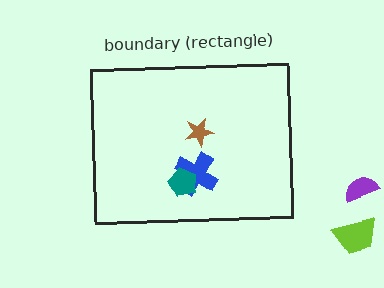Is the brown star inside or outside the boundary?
Inside.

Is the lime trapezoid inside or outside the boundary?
Outside.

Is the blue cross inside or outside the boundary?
Inside.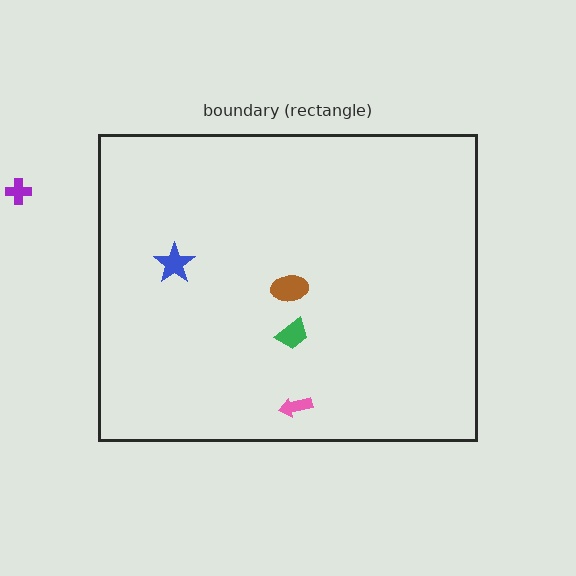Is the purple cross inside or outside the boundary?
Outside.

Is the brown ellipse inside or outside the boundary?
Inside.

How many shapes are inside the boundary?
4 inside, 1 outside.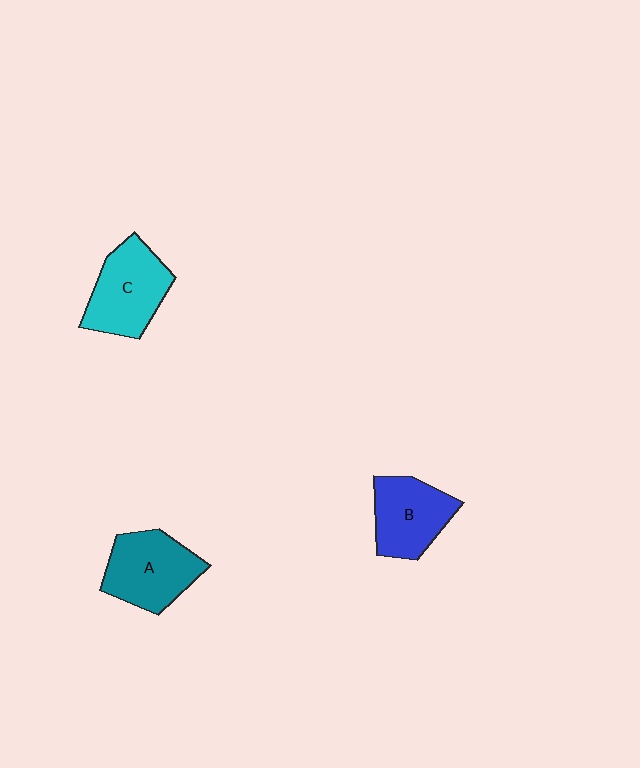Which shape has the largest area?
Shape C (cyan).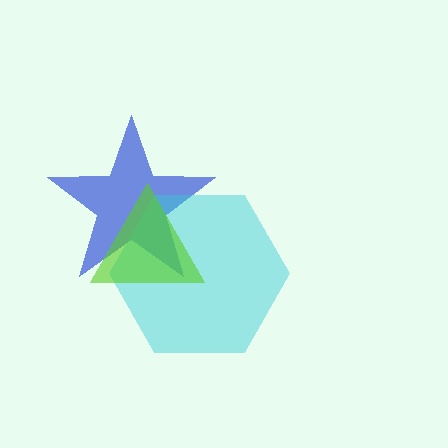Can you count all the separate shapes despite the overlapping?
Yes, there are 3 separate shapes.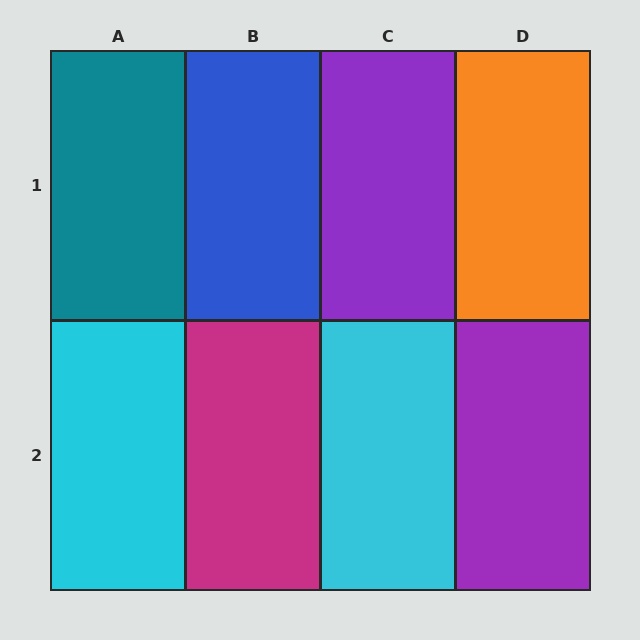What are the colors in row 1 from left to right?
Teal, blue, purple, orange.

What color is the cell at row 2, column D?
Purple.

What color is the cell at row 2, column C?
Cyan.